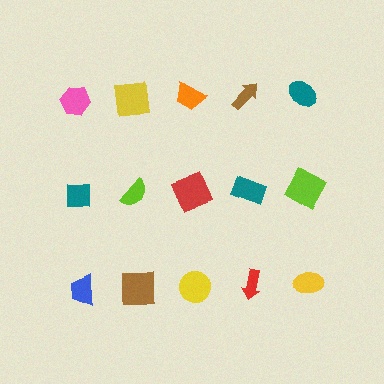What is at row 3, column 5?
A yellow ellipse.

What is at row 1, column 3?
An orange trapezoid.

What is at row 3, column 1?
A blue trapezoid.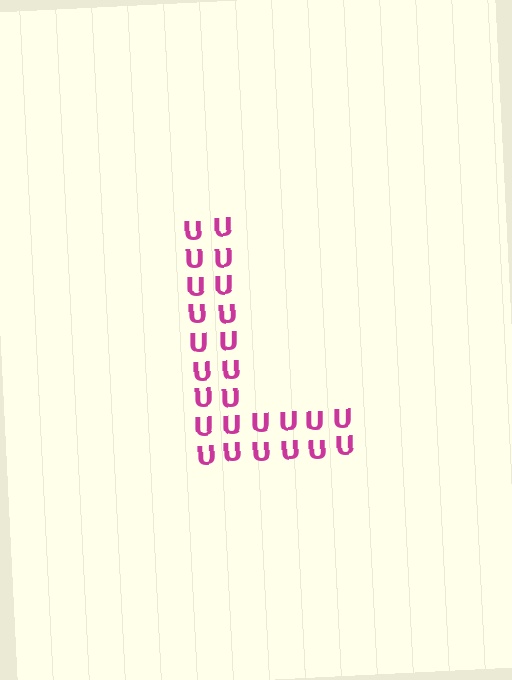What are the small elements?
The small elements are letter U's.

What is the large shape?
The large shape is the letter L.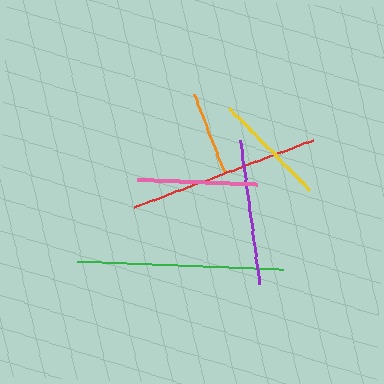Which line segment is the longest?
The green line is the longest at approximately 206 pixels.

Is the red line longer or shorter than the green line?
The green line is longer than the red line.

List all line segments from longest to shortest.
From longest to shortest: green, red, purple, pink, yellow, orange.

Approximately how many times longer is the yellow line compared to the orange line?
The yellow line is approximately 1.4 times the length of the orange line.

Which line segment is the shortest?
The orange line is the shortest at approximately 83 pixels.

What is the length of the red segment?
The red segment is approximately 191 pixels long.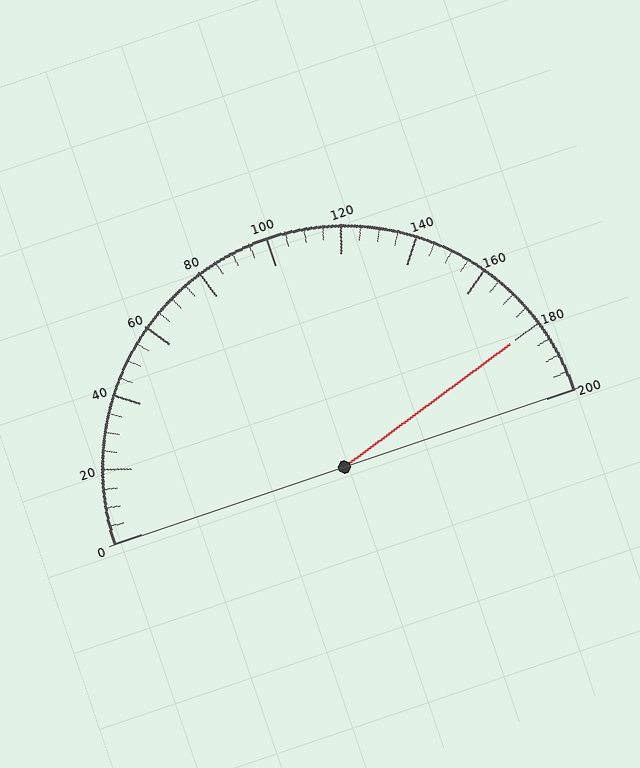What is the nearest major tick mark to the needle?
The nearest major tick mark is 180.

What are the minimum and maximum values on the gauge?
The gauge ranges from 0 to 200.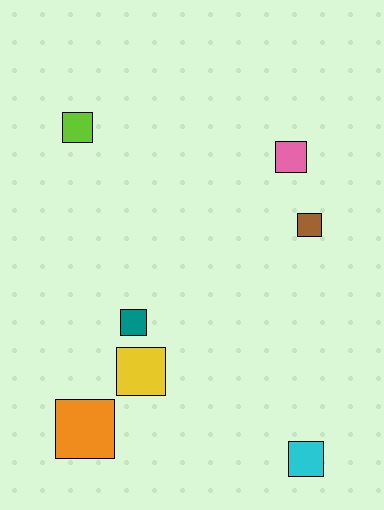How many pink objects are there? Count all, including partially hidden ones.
There is 1 pink object.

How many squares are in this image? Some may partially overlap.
There are 7 squares.